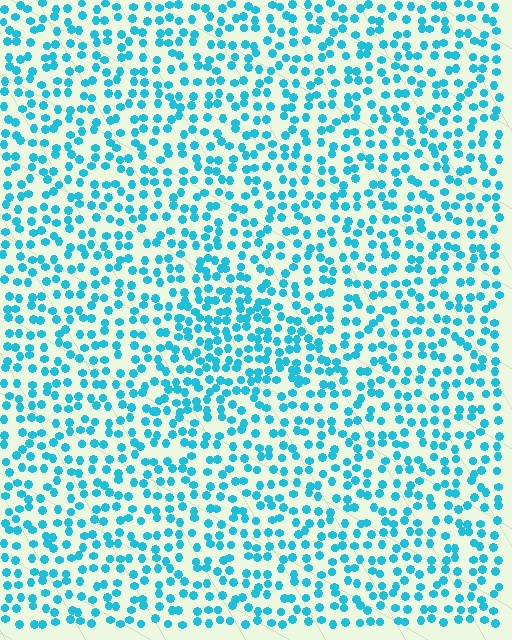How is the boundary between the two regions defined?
The boundary is defined by a change in element density (approximately 1.5x ratio). All elements are the same color, size, and shape.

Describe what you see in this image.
The image contains small cyan elements arranged at two different densities. A triangle-shaped region is visible where the elements are more densely packed than the surrounding area.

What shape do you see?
I see a triangle.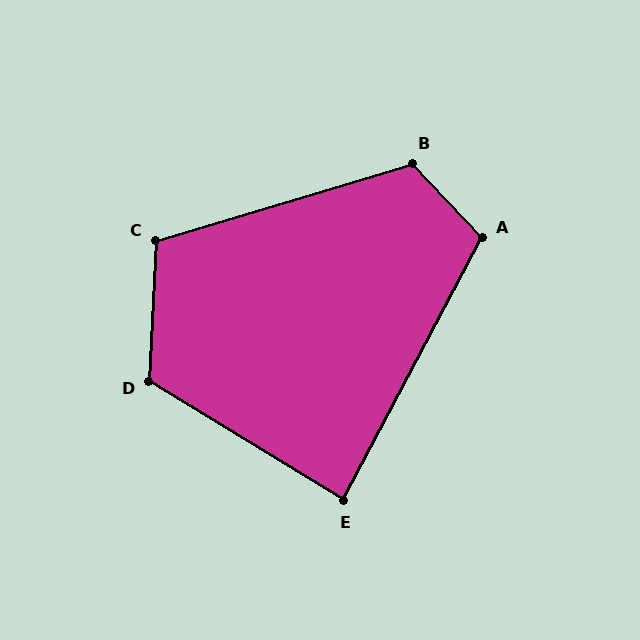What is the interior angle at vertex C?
Approximately 110 degrees (obtuse).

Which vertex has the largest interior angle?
D, at approximately 118 degrees.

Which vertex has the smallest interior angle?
E, at approximately 86 degrees.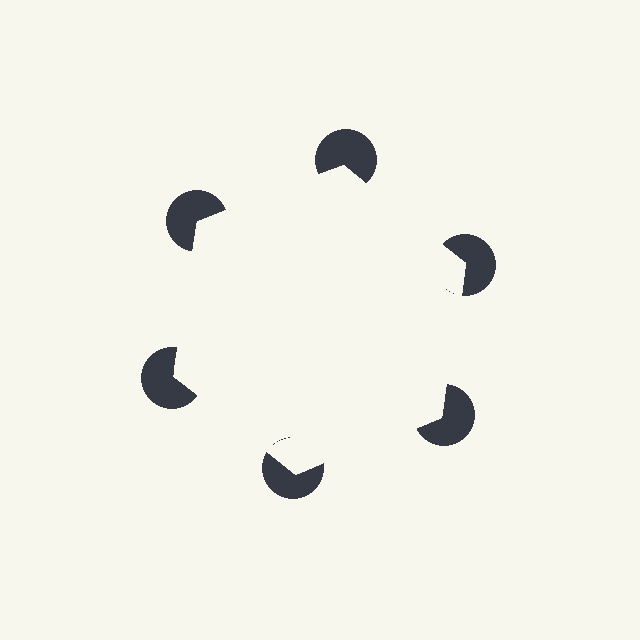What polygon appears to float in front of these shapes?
An illusory hexagon — its edges are inferred from the aligned wedge cuts in the pac-man discs, not physically drawn.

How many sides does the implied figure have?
6 sides.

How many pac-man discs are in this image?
There are 6 — one at each vertex of the illusory hexagon.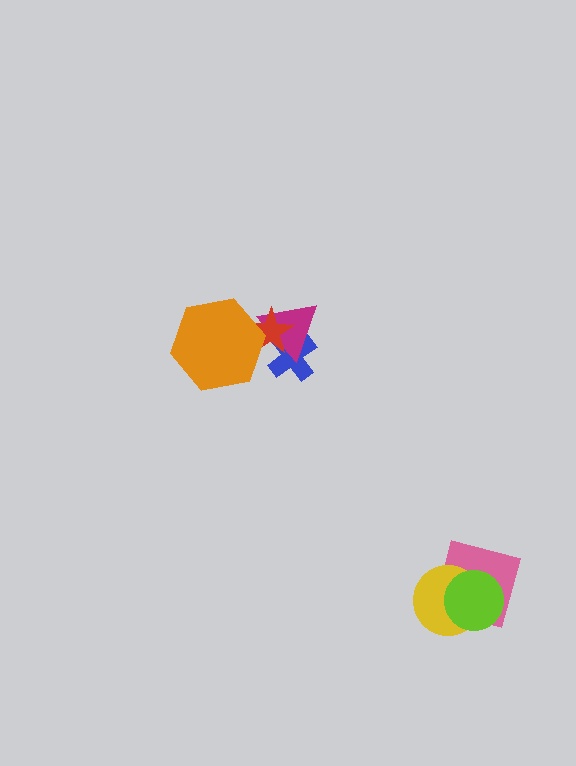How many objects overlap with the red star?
3 objects overlap with the red star.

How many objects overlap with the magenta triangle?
3 objects overlap with the magenta triangle.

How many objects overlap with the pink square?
2 objects overlap with the pink square.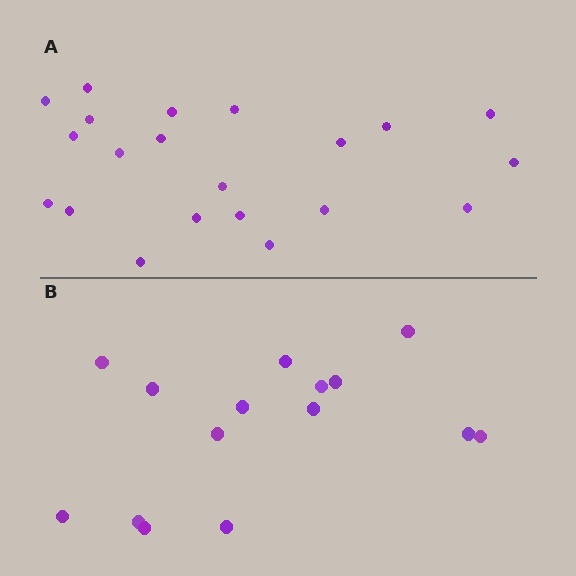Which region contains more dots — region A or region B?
Region A (the top region) has more dots.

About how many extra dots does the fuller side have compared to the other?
Region A has about 6 more dots than region B.